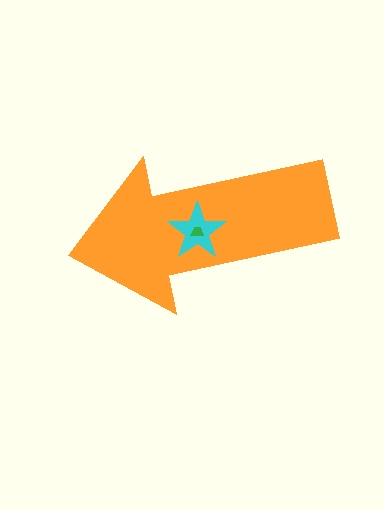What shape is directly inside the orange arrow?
The cyan star.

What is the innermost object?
The green trapezoid.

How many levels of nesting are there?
3.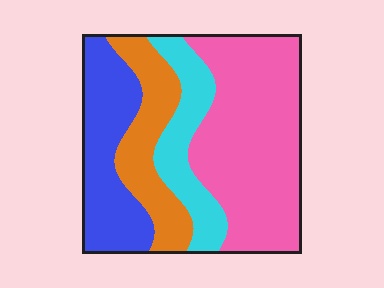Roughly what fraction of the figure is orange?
Orange takes up about one sixth (1/6) of the figure.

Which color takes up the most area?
Pink, at roughly 45%.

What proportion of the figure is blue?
Blue covers about 25% of the figure.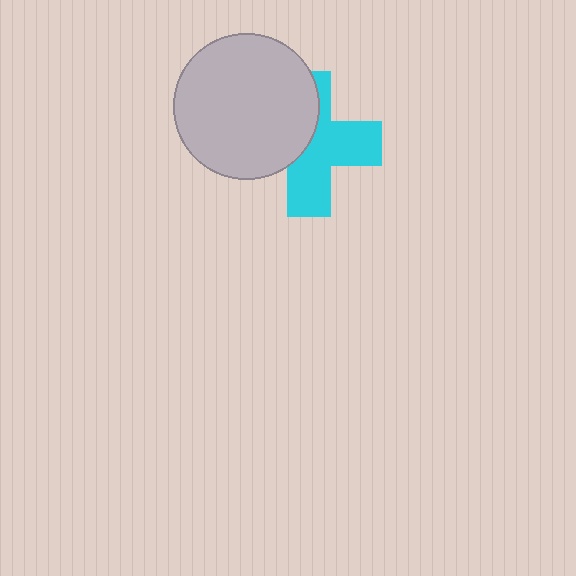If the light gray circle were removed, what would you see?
You would see the complete cyan cross.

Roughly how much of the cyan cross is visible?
About half of it is visible (roughly 57%).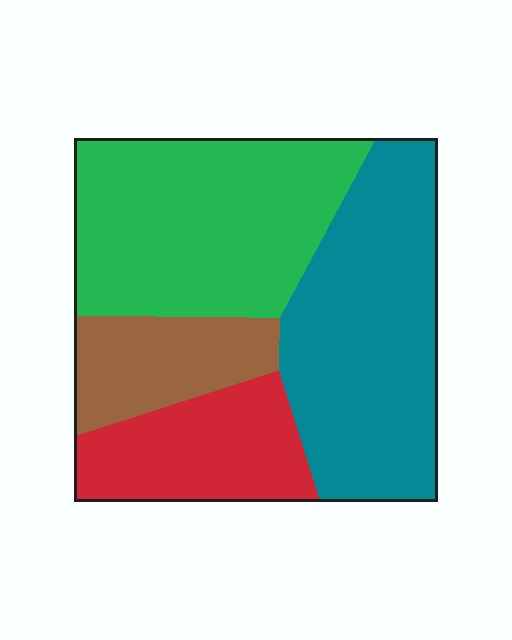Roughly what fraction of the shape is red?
Red covers 17% of the shape.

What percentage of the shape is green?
Green covers 34% of the shape.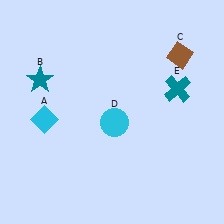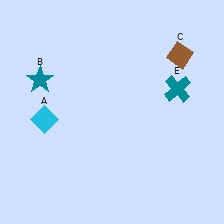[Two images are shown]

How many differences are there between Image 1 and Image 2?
There is 1 difference between the two images.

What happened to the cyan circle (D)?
The cyan circle (D) was removed in Image 2. It was in the bottom-right area of Image 1.